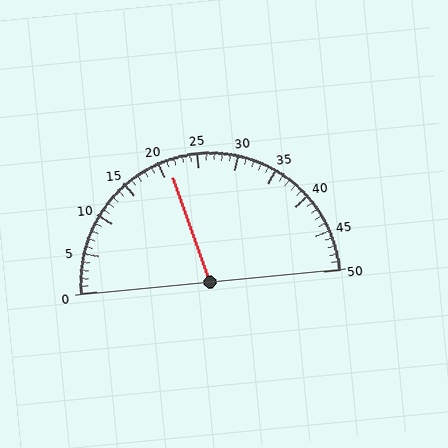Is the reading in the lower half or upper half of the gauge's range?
The reading is in the lower half of the range (0 to 50).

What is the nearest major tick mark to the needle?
The nearest major tick mark is 20.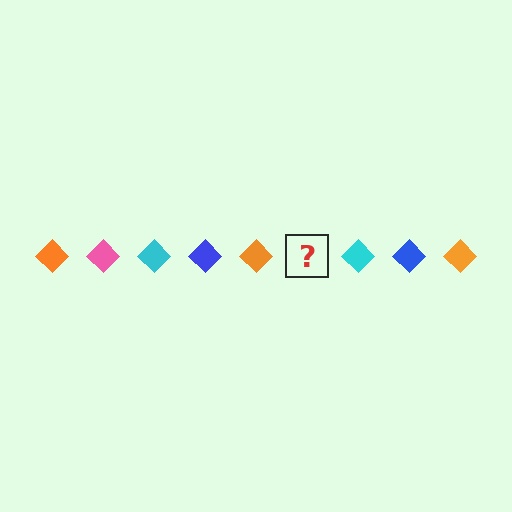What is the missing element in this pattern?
The missing element is a pink diamond.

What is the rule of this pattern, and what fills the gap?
The rule is that the pattern cycles through orange, pink, cyan, blue diamonds. The gap should be filled with a pink diamond.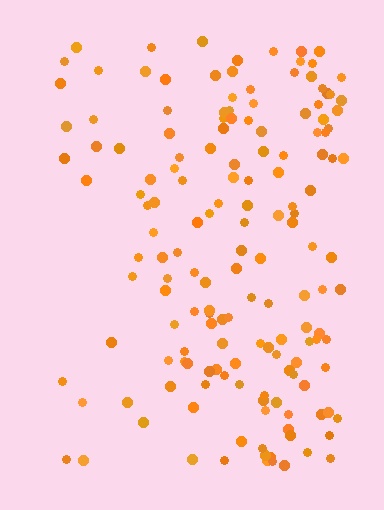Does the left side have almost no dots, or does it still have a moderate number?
Still a moderate number, just noticeably fewer than the right.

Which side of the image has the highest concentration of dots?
The right.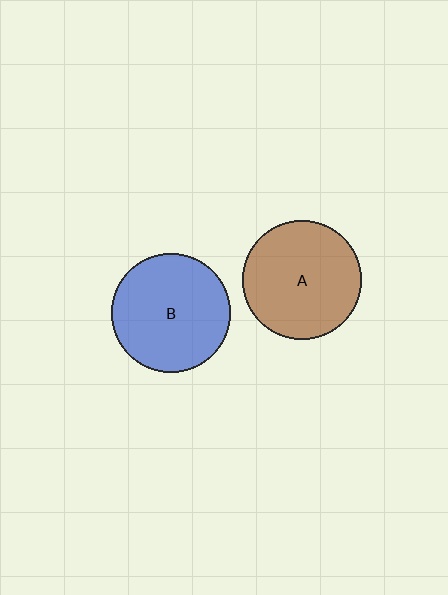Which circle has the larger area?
Circle B (blue).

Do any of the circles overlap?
No, none of the circles overlap.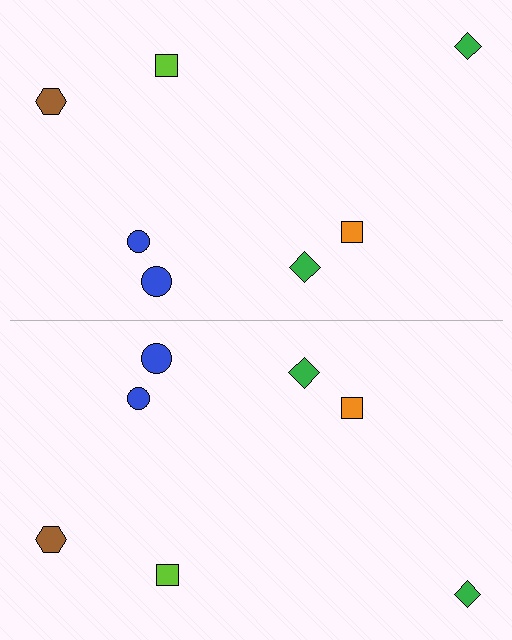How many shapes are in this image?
There are 14 shapes in this image.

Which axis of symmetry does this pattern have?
The pattern has a horizontal axis of symmetry running through the center of the image.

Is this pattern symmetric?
Yes, this pattern has bilateral (reflection) symmetry.